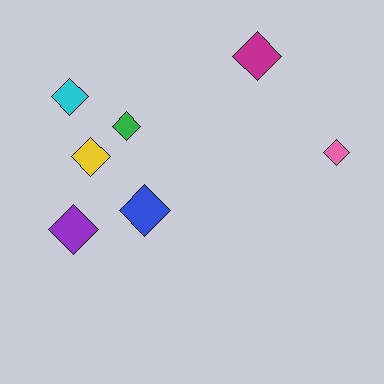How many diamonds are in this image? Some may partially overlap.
There are 7 diamonds.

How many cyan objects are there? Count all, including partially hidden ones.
There is 1 cyan object.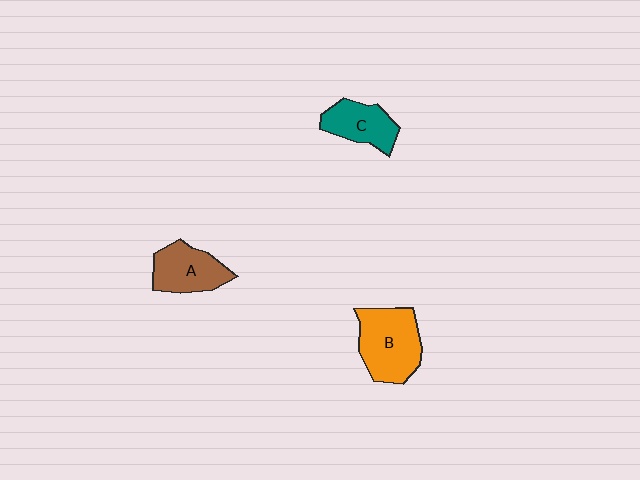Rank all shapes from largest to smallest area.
From largest to smallest: B (orange), A (brown), C (teal).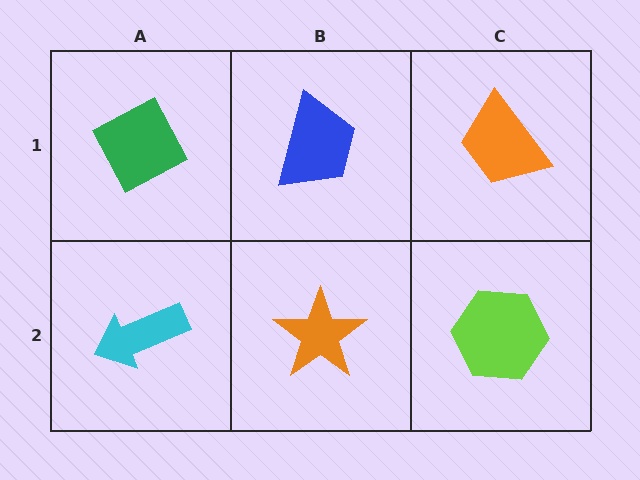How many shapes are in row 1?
3 shapes.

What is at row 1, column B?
A blue trapezoid.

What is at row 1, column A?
A green diamond.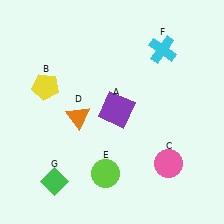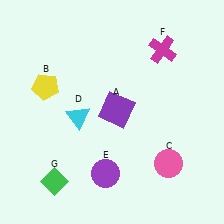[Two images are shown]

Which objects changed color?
D changed from orange to cyan. E changed from lime to purple. F changed from cyan to magenta.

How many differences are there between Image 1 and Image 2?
There are 3 differences between the two images.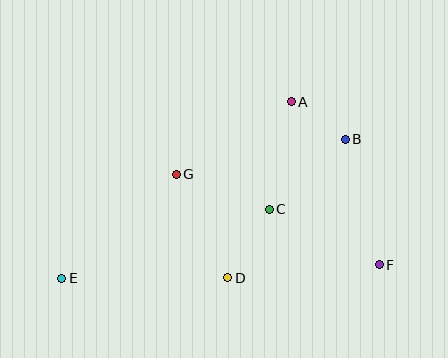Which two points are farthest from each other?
Points E and F are farthest from each other.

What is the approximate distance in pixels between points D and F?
The distance between D and F is approximately 152 pixels.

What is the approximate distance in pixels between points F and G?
The distance between F and G is approximately 222 pixels.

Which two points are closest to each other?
Points A and B are closest to each other.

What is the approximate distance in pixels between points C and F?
The distance between C and F is approximately 123 pixels.